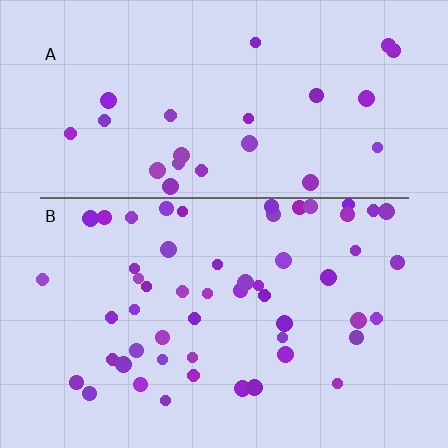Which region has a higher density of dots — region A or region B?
B (the bottom).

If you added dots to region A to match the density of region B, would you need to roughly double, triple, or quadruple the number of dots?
Approximately double.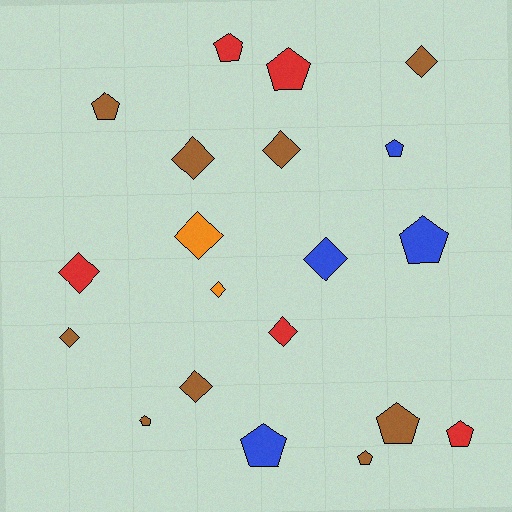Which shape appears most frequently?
Diamond, with 10 objects.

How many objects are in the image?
There are 20 objects.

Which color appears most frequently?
Brown, with 9 objects.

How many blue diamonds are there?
There is 1 blue diamond.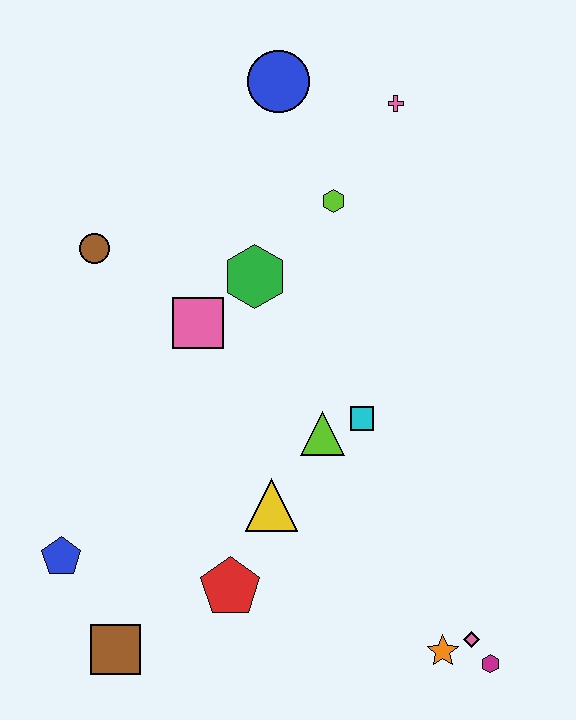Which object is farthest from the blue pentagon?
The pink cross is farthest from the blue pentagon.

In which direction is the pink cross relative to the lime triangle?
The pink cross is above the lime triangle.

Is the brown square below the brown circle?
Yes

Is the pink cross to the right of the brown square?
Yes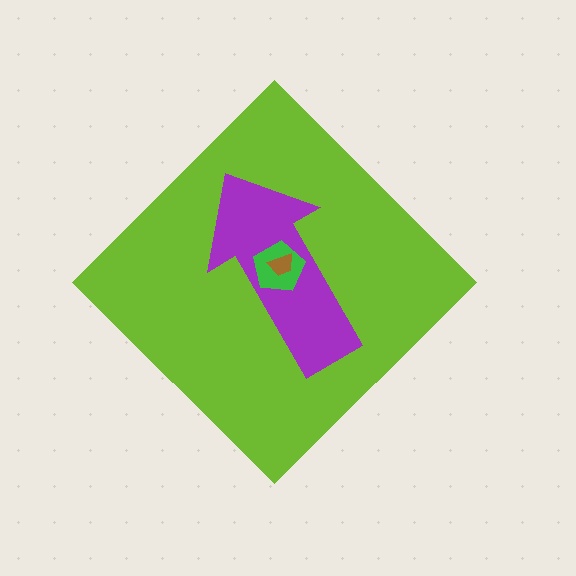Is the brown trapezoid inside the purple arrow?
Yes.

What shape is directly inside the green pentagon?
The brown trapezoid.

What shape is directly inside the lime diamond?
The purple arrow.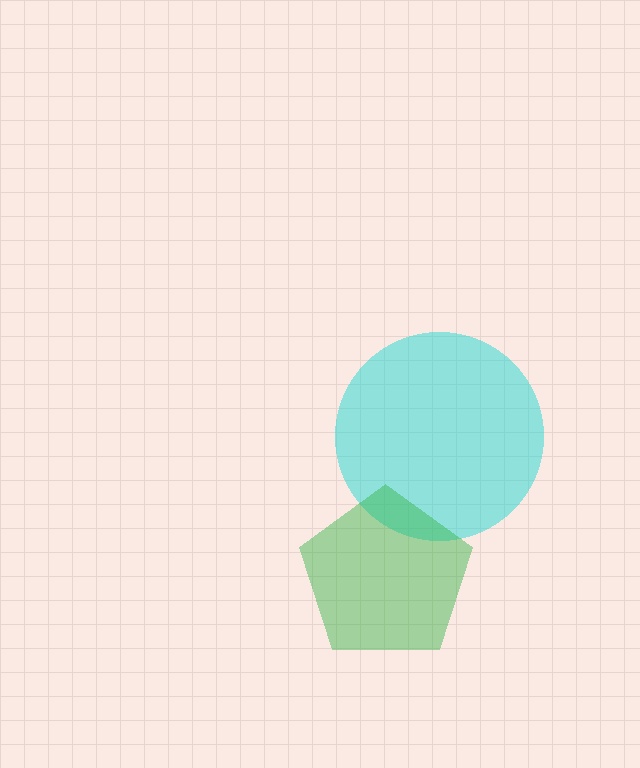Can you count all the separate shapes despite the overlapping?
Yes, there are 2 separate shapes.